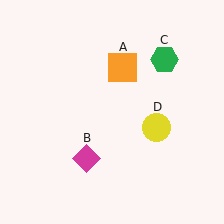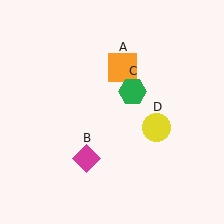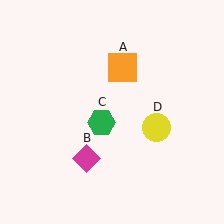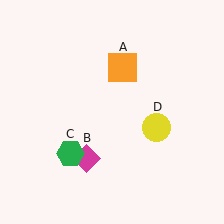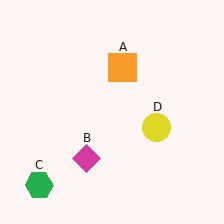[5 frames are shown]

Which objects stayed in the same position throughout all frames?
Orange square (object A) and magenta diamond (object B) and yellow circle (object D) remained stationary.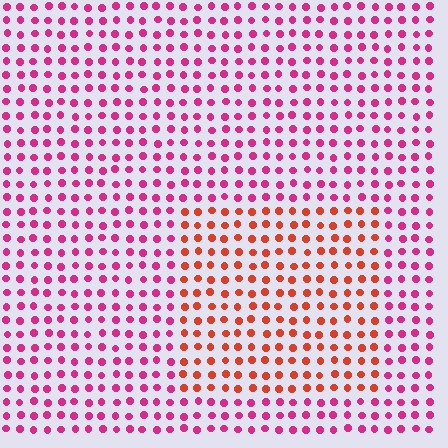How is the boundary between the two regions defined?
The boundary is defined purely by a slight shift in hue (about 40 degrees). Spacing, size, and orientation are identical on both sides.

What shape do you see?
I see a rectangle.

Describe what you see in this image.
The image is filled with small magenta elements in a uniform arrangement. A rectangle-shaped region is visible where the elements are tinted to a slightly different hue, forming a subtle color boundary.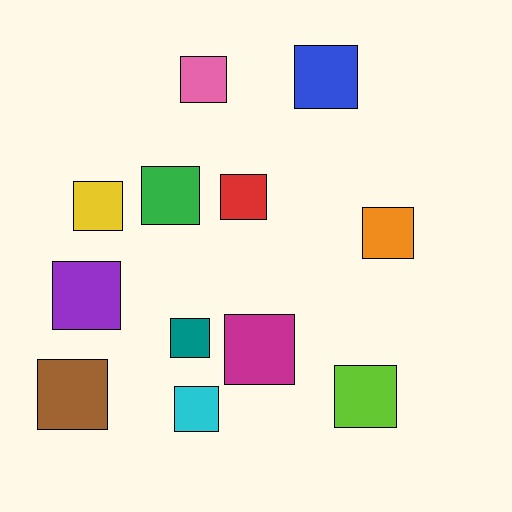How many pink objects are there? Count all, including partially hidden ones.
There is 1 pink object.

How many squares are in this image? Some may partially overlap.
There are 12 squares.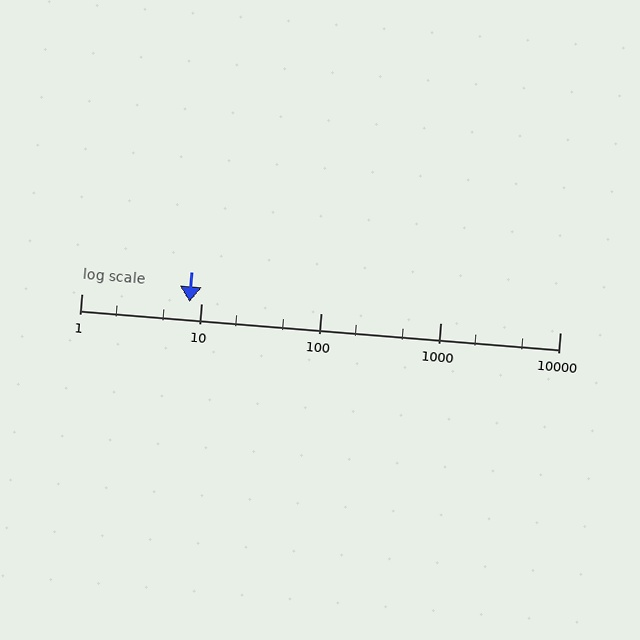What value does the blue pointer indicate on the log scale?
The pointer indicates approximately 8.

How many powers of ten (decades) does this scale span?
The scale spans 4 decades, from 1 to 10000.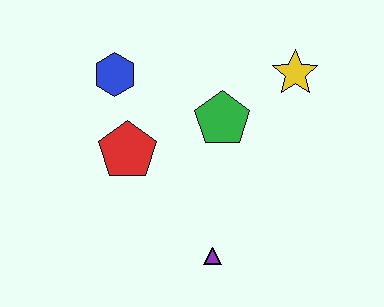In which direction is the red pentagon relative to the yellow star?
The red pentagon is to the left of the yellow star.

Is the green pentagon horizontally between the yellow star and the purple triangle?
Yes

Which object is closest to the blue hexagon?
The red pentagon is closest to the blue hexagon.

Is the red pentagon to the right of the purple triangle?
No